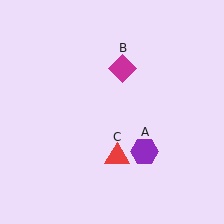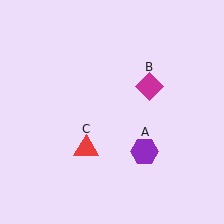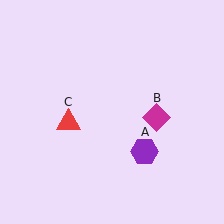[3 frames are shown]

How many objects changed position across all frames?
2 objects changed position: magenta diamond (object B), red triangle (object C).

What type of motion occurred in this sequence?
The magenta diamond (object B), red triangle (object C) rotated clockwise around the center of the scene.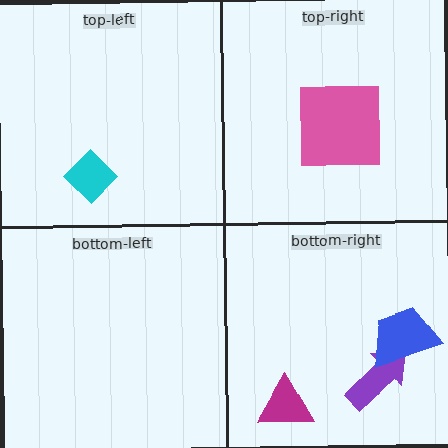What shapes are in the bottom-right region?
The magenta triangle, the purple arrow, the blue trapezoid.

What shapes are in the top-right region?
The pink square.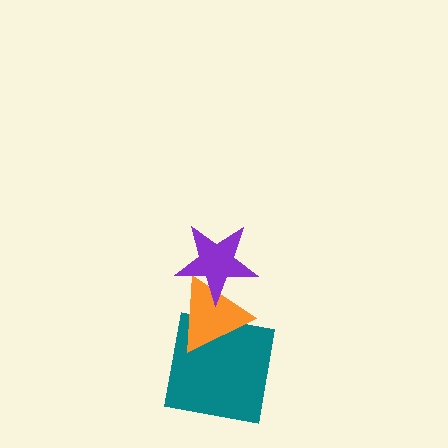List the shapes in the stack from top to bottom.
From top to bottom: the purple star, the orange triangle, the teal square.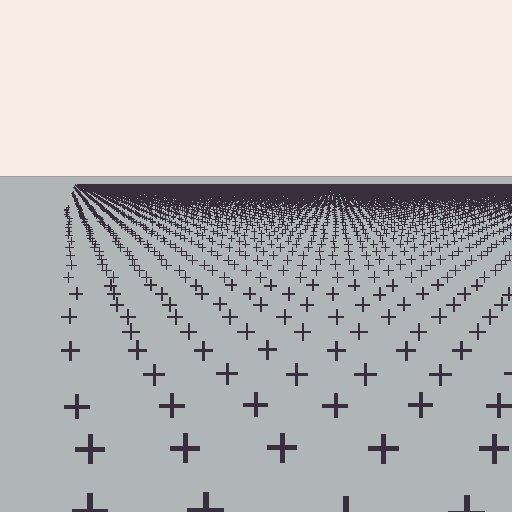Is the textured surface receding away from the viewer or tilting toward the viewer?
The surface is receding away from the viewer. Texture elements get smaller and denser toward the top.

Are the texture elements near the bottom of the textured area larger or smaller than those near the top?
Larger. Near the bottom, elements are closer to the viewer and appear at a bigger on-screen size.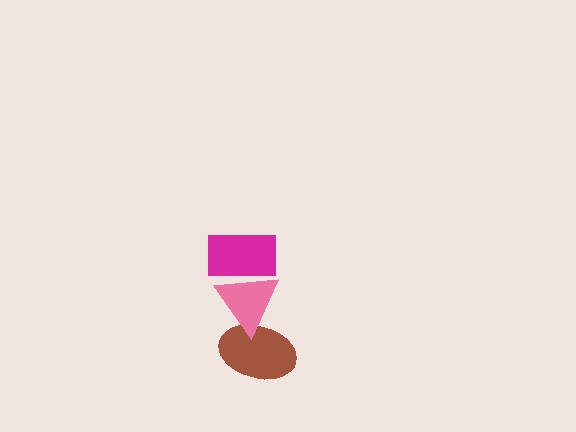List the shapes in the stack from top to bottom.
From top to bottom: the magenta rectangle, the pink triangle, the brown ellipse.